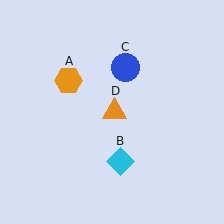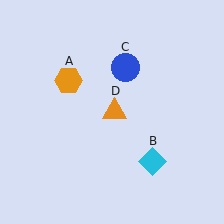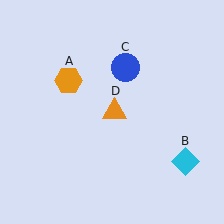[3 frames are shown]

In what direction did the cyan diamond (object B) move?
The cyan diamond (object B) moved right.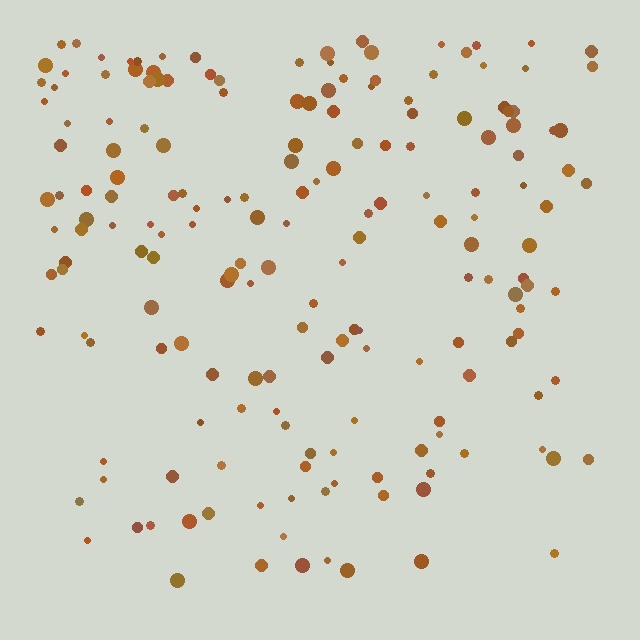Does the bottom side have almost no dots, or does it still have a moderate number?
Still a moderate number, just noticeably fewer than the top.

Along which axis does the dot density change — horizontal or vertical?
Vertical.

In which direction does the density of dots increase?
From bottom to top, with the top side densest.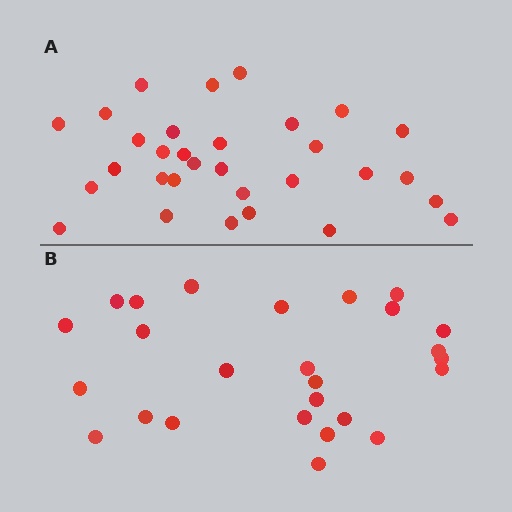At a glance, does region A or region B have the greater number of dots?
Region A (the top region) has more dots.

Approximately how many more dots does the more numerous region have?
Region A has about 5 more dots than region B.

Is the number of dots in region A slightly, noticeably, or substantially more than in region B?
Region A has only slightly more — the two regions are fairly close. The ratio is roughly 1.2 to 1.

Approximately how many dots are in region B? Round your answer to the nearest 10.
About 30 dots. (The exact count is 26, which rounds to 30.)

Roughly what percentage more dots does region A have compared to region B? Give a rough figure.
About 20% more.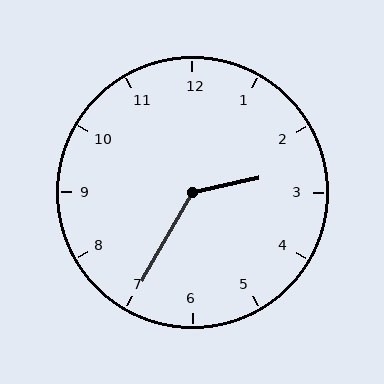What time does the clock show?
2:35.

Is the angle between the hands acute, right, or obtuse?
It is obtuse.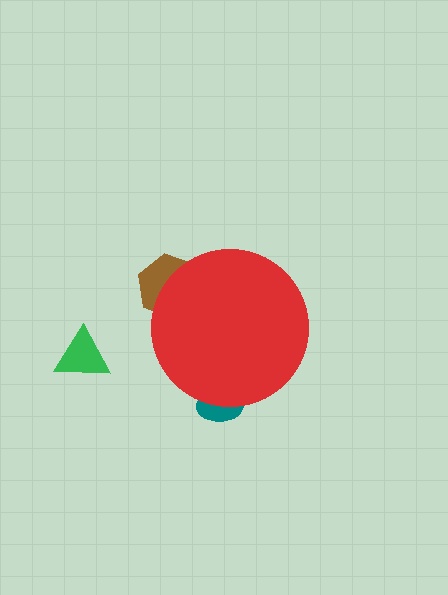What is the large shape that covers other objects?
A red circle.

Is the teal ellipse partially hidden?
Yes, the teal ellipse is partially hidden behind the red circle.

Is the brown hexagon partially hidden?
Yes, the brown hexagon is partially hidden behind the red circle.